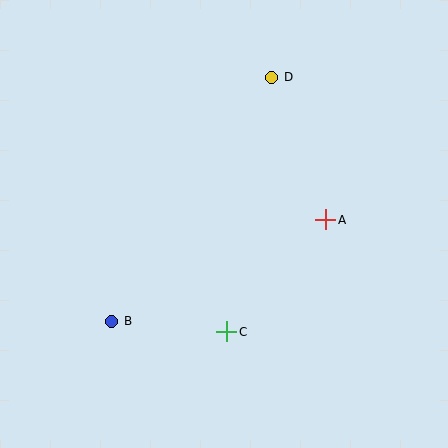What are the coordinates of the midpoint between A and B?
The midpoint between A and B is at (219, 270).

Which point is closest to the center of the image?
Point A at (326, 220) is closest to the center.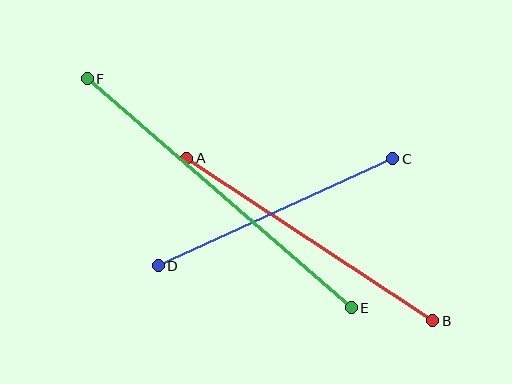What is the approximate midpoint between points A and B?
The midpoint is at approximately (310, 240) pixels.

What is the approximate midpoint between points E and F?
The midpoint is at approximately (219, 193) pixels.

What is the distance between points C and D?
The distance is approximately 258 pixels.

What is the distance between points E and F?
The distance is approximately 350 pixels.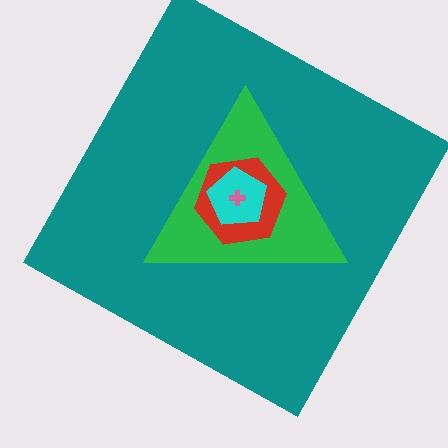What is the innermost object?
The pink cross.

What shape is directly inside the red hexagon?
The cyan pentagon.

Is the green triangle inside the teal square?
Yes.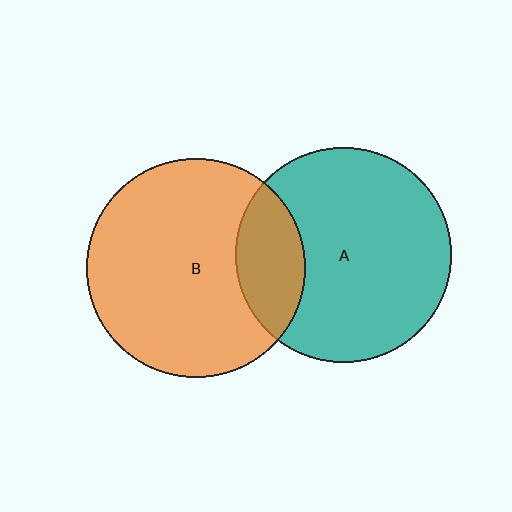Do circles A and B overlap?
Yes.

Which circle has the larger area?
Circle B (orange).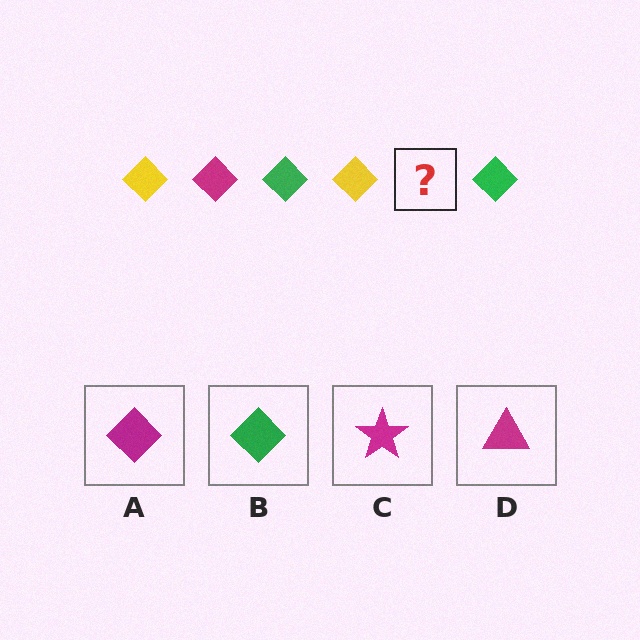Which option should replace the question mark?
Option A.